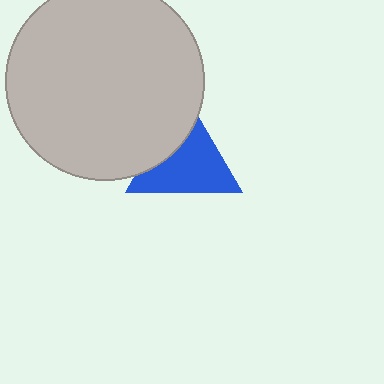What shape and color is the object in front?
The object in front is a light gray circle.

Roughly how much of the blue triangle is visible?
Most of it is visible (roughly 69%).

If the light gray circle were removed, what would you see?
You would see the complete blue triangle.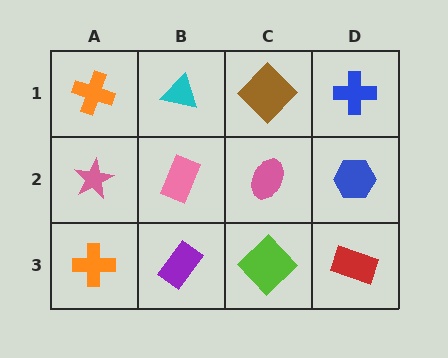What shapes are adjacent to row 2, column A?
An orange cross (row 1, column A), an orange cross (row 3, column A), a pink rectangle (row 2, column B).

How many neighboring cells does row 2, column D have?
3.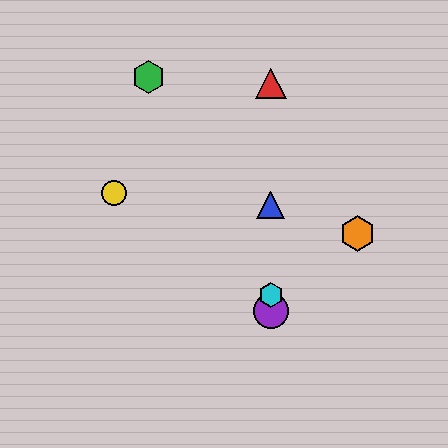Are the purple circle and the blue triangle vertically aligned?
Yes, both are at x≈271.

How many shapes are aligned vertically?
4 shapes (the red triangle, the blue triangle, the purple circle, the cyan hexagon) are aligned vertically.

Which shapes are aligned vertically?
The red triangle, the blue triangle, the purple circle, the cyan hexagon are aligned vertically.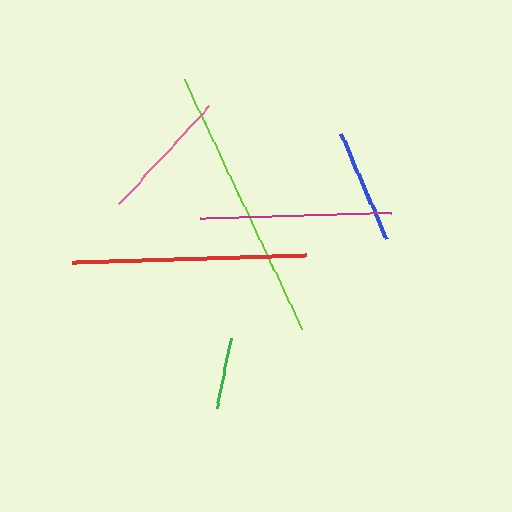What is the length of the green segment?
The green segment is approximately 71 pixels long.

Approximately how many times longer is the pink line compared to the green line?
The pink line is approximately 1.9 times the length of the green line.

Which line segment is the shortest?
The green line is the shortest at approximately 71 pixels.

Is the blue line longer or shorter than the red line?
The red line is longer than the blue line.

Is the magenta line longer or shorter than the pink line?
The magenta line is longer than the pink line.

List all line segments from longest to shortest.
From longest to shortest: lime, red, magenta, pink, blue, green.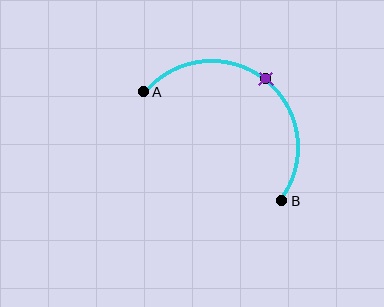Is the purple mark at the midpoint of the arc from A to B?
Yes. The purple mark lies on the arc at equal arc-length from both A and B — it is the arc midpoint.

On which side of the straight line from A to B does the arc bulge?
The arc bulges above and to the right of the straight line connecting A and B.